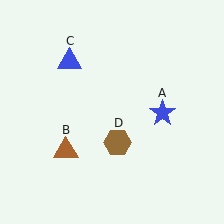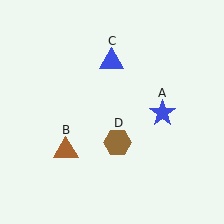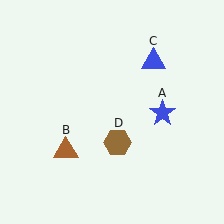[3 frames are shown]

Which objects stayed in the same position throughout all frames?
Blue star (object A) and brown triangle (object B) and brown hexagon (object D) remained stationary.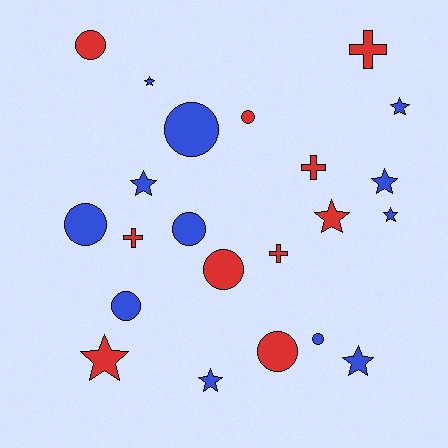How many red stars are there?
There are 2 red stars.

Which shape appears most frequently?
Circle, with 9 objects.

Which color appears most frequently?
Blue, with 12 objects.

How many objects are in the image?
There are 22 objects.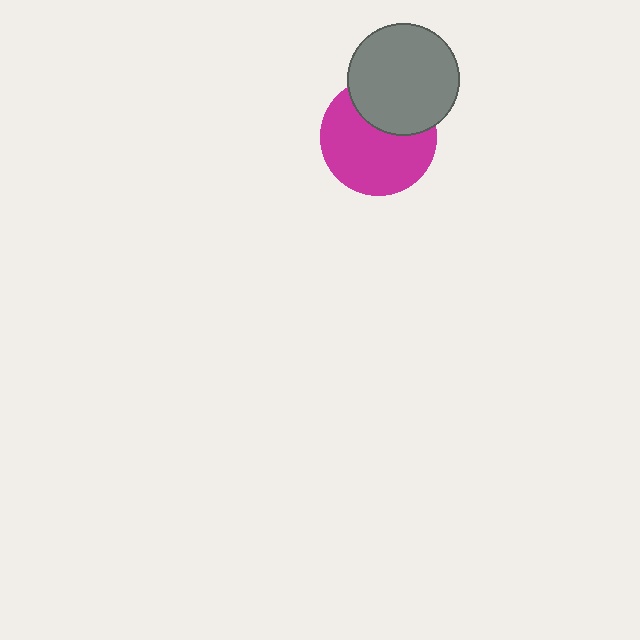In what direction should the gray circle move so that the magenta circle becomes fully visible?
The gray circle should move up. That is the shortest direction to clear the overlap and leave the magenta circle fully visible.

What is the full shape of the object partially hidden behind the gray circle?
The partially hidden object is a magenta circle.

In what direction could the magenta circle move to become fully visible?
The magenta circle could move down. That would shift it out from behind the gray circle entirely.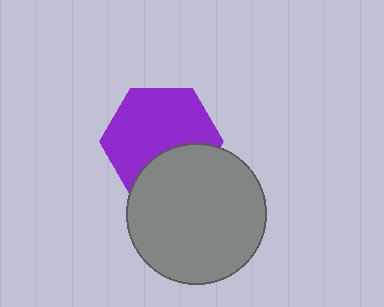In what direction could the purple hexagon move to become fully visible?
The purple hexagon could move up. That would shift it out from behind the gray circle entirely.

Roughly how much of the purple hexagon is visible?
Most of it is visible (roughly 68%).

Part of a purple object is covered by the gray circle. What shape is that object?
It is a hexagon.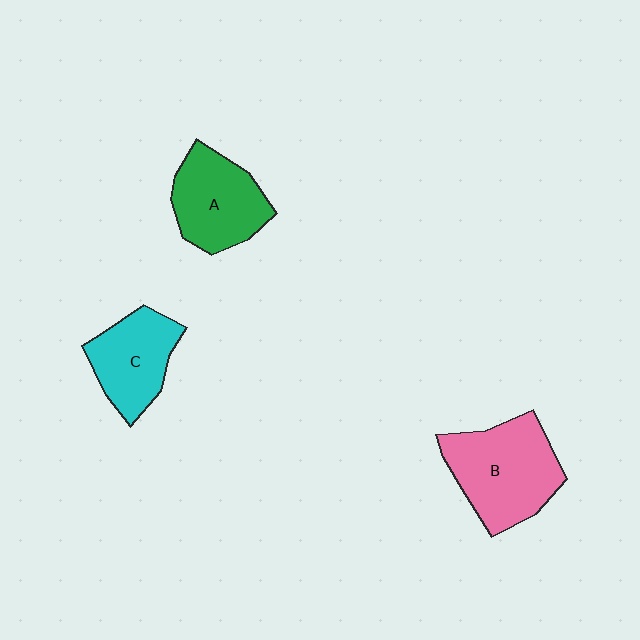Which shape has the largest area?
Shape B (pink).